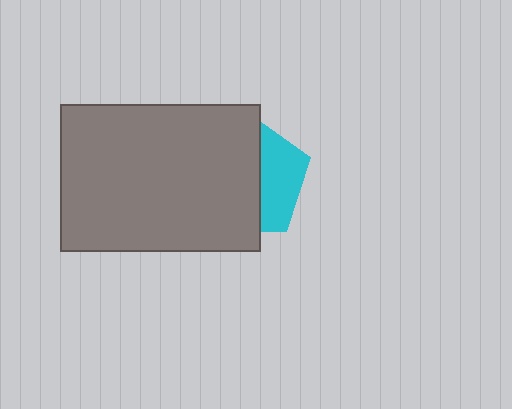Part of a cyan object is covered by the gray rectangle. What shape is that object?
It is a pentagon.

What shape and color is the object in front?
The object in front is a gray rectangle.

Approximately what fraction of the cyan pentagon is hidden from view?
Roughly 65% of the cyan pentagon is hidden behind the gray rectangle.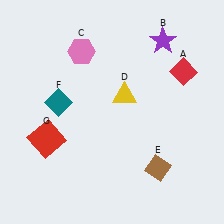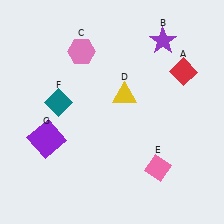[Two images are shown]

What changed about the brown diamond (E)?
In Image 1, E is brown. In Image 2, it changed to pink.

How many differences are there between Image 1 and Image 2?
There are 2 differences between the two images.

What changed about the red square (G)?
In Image 1, G is red. In Image 2, it changed to purple.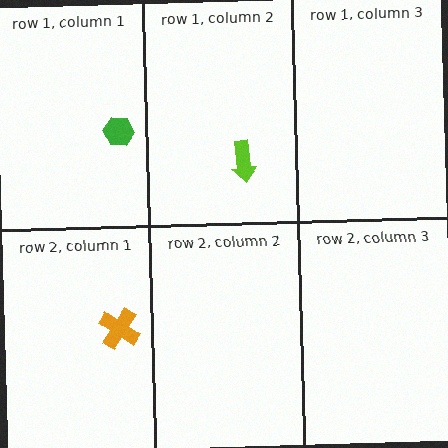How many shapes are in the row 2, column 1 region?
1.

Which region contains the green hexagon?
The row 1, column 1 region.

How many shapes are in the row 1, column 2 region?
1.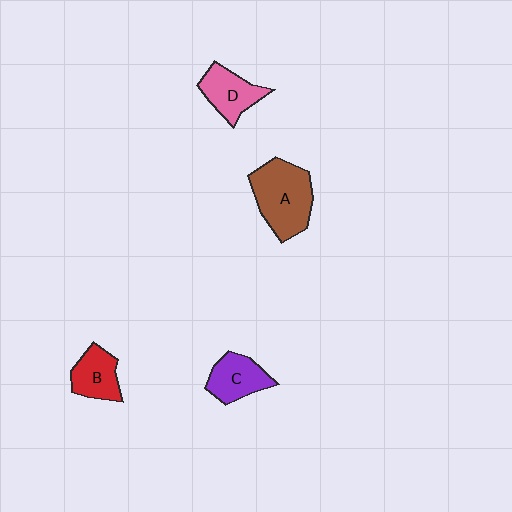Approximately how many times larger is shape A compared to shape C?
Approximately 1.6 times.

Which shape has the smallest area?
Shape B (red).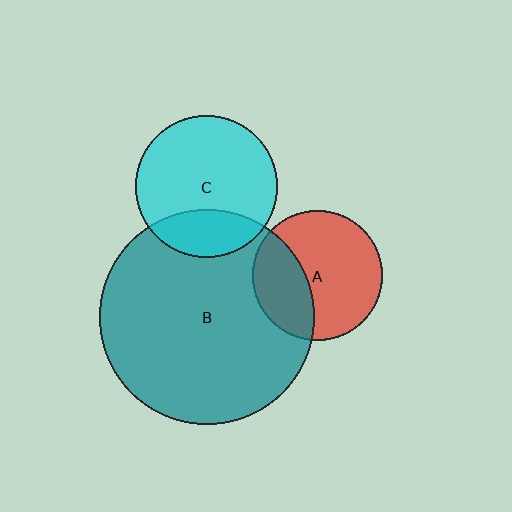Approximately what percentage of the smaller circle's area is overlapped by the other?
Approximately 25%.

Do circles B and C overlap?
Yes.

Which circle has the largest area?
Circle B (teal).